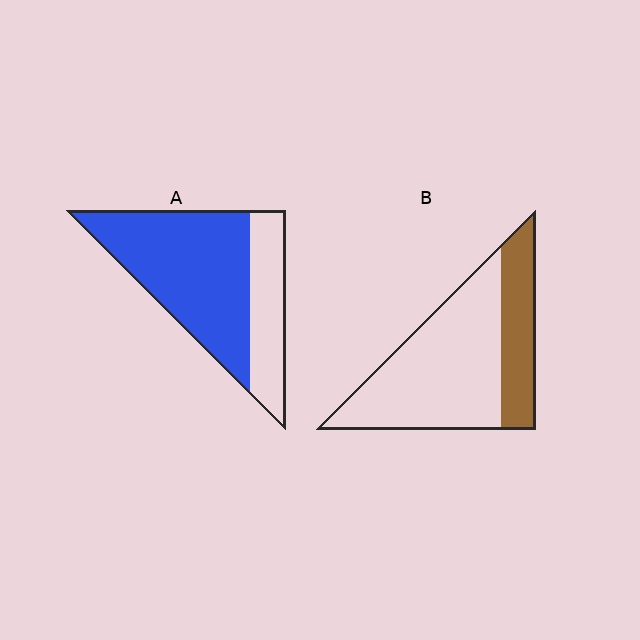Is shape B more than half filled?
No.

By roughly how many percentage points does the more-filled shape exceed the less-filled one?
By roughly 40 percentage points (A over B).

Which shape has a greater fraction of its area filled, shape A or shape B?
Shape A.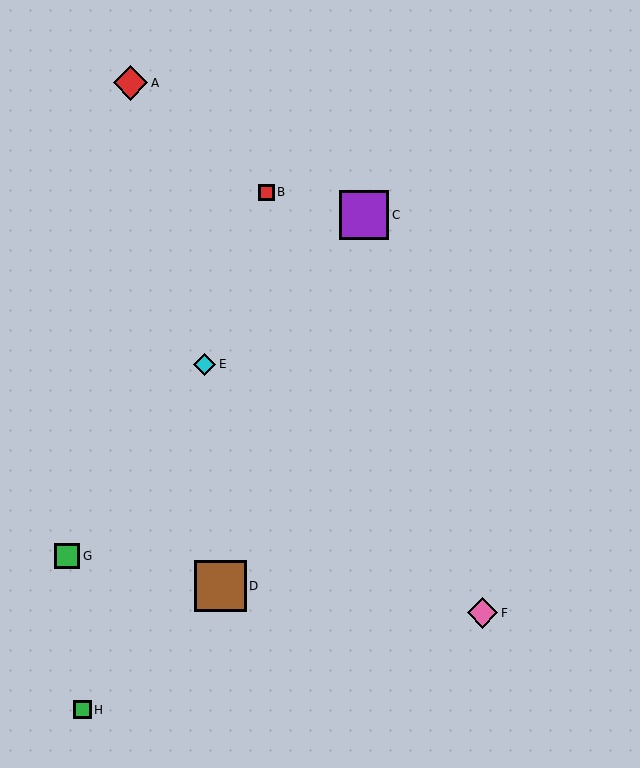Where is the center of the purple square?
The center of the purple square is at (364, 215).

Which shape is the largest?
The brown square (labeled D) is the largest.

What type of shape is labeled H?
Shape H is a green square.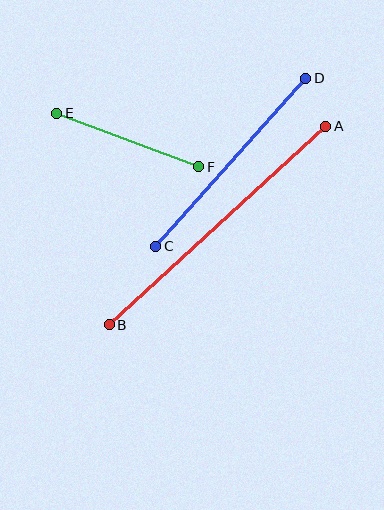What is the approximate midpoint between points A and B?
The midpoint is at approximately (217, 225) pixels.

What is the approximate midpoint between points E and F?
The midpoint is at approximately (128, 140) pixels.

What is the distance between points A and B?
The distance is approximately 294 pixels.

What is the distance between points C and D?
The distance is approximately 225 pixels.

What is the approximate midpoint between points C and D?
The midpoint is at approximately (231, 162) pixels.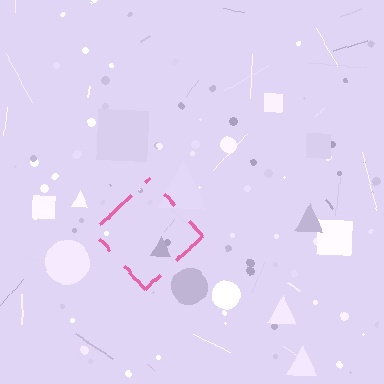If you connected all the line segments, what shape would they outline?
They would outline a diamond.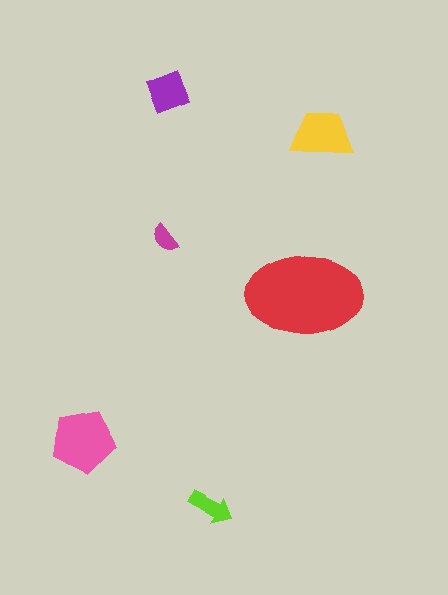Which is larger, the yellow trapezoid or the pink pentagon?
The pink pentagon.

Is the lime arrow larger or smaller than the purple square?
Smaller.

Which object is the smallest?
The magenta semicircle.